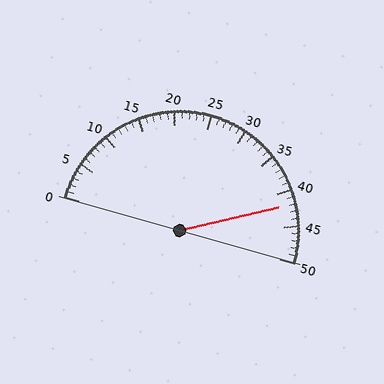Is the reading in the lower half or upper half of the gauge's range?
The reading is in the upper half of the range (0 to 50).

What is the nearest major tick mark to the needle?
The nearest major tick mark is 40.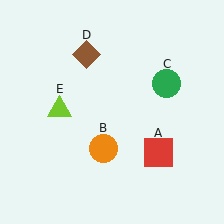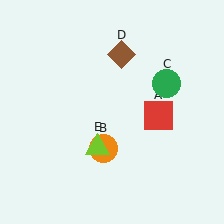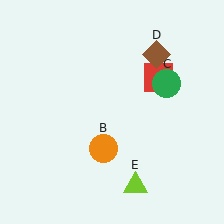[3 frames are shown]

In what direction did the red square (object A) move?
The red square (object A) moved up.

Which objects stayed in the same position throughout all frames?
Orange circle (object B) and green circle (object C) remained stationary.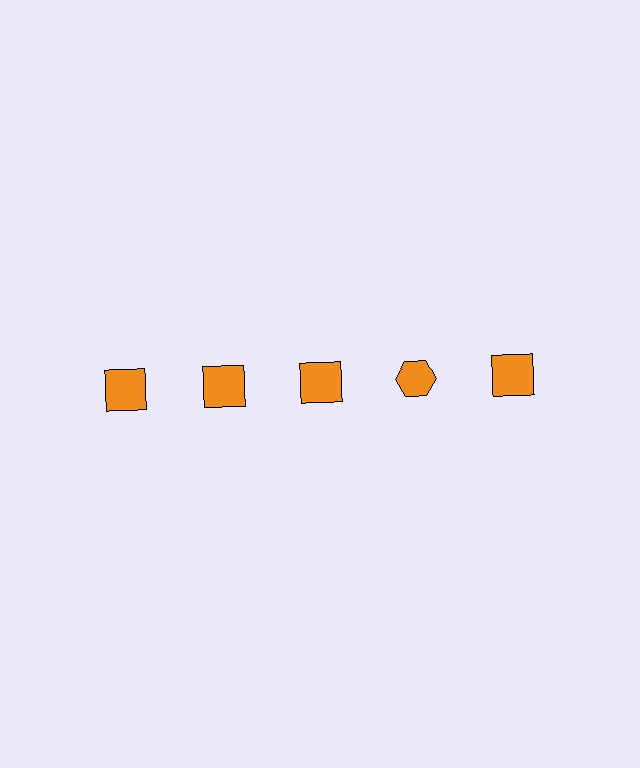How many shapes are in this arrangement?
There are 5 shapes arranged in a grid pattern.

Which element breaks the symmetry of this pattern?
The orange hexagon in the top row, second from right column breaks the symmetry. All other shapes are orange squares.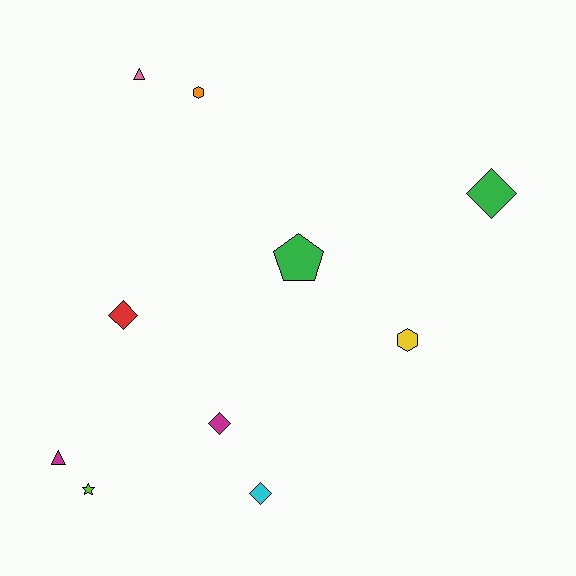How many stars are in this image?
There is 1 star.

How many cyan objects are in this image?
There is 1 cyan object.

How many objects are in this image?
There are 10 objects.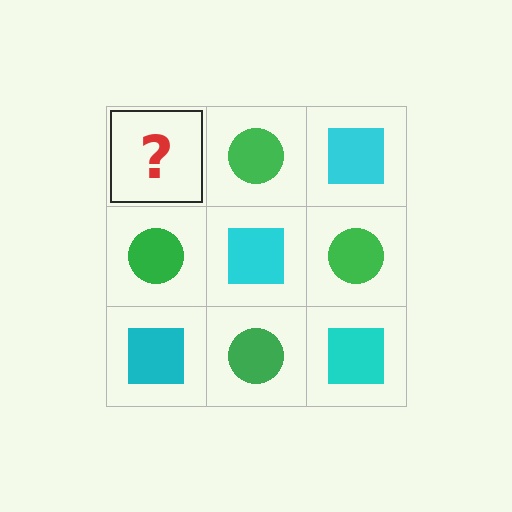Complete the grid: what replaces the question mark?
The question mark should be replaced with a cyan square.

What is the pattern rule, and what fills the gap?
The rule is that it alternates cyan square and green circle in a checkerboard pattern. The gap should be filled with a cyan square.